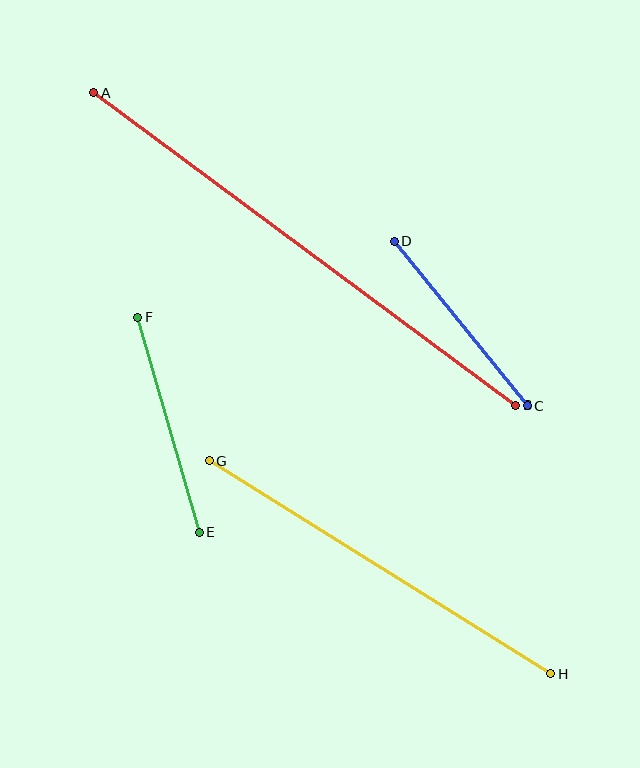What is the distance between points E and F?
The distance is approximately 224 pixels.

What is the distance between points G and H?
The distance is approximately 402 pixels.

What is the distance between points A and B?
The distance is approximately 525 pixels.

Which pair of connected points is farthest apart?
Points A and B are farthest apart.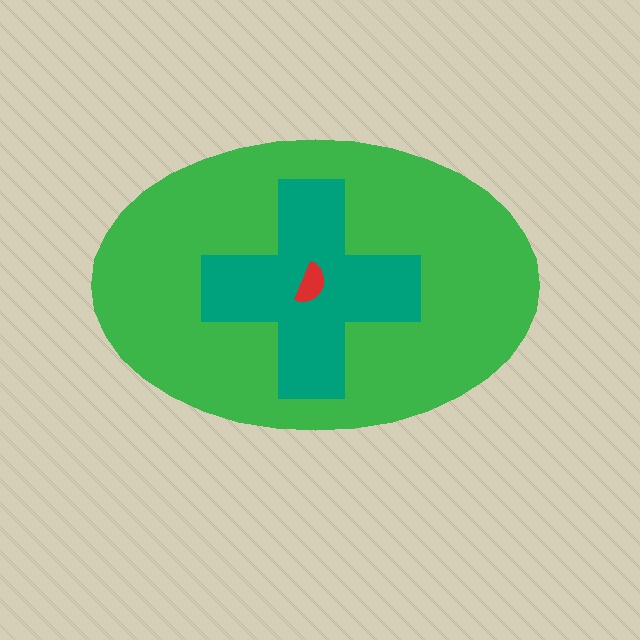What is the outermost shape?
The green ellipse.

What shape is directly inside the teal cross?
The red semicircle.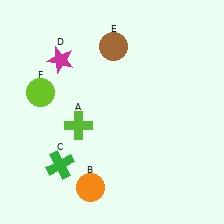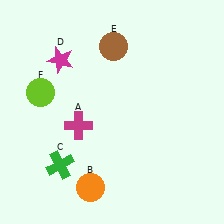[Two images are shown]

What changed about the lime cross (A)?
In Image 1, A is lime. In Image 2, it changed to magenta.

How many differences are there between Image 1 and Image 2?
There is 1 difference between the two images.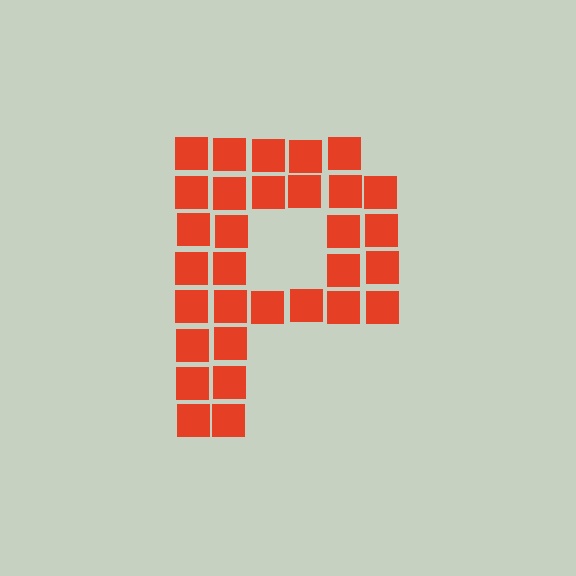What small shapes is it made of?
It is made of small squares.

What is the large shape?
The large shape is the letter P.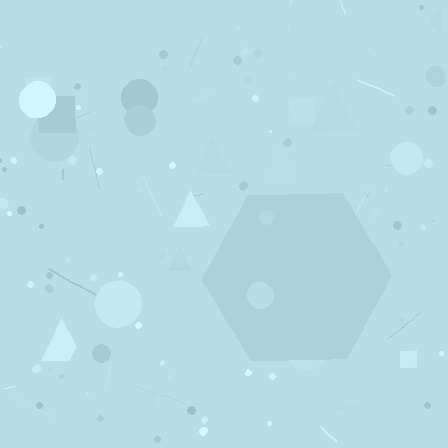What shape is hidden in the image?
A hexagon is hidden in the image.